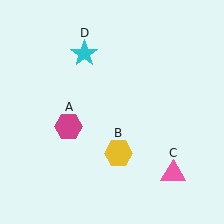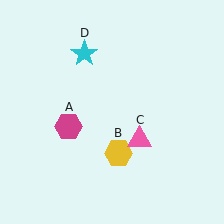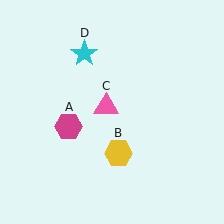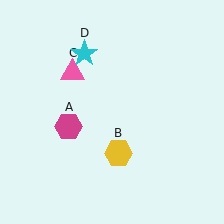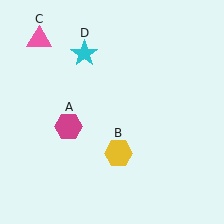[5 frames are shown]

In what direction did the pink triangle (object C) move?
The pink triangle (object C) moved up and to the left.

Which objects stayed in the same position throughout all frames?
Magenta hexagon (object A) and yellow hexagon (object B) and cyan star (object D) remained stationary.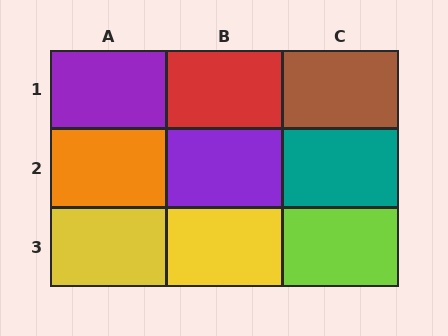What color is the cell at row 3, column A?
Yellow.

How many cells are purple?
2 cells are purple.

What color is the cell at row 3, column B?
Yellow.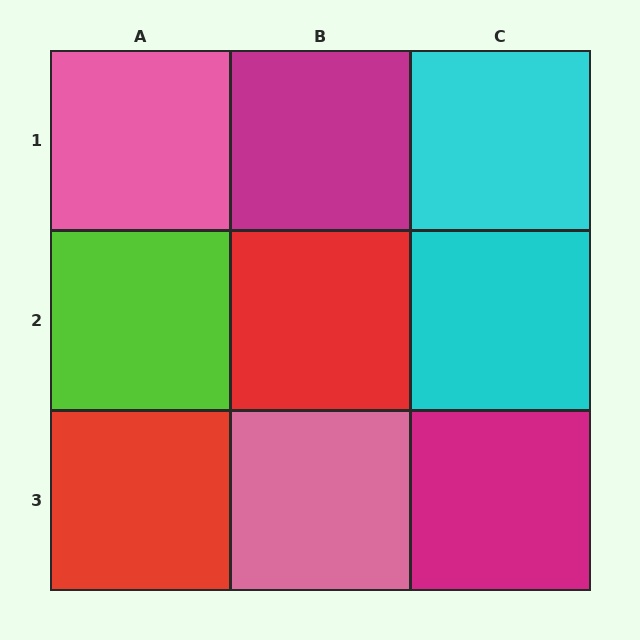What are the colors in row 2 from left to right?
Lime, red, cyan.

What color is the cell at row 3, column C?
Magenta.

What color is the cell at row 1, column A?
Pink.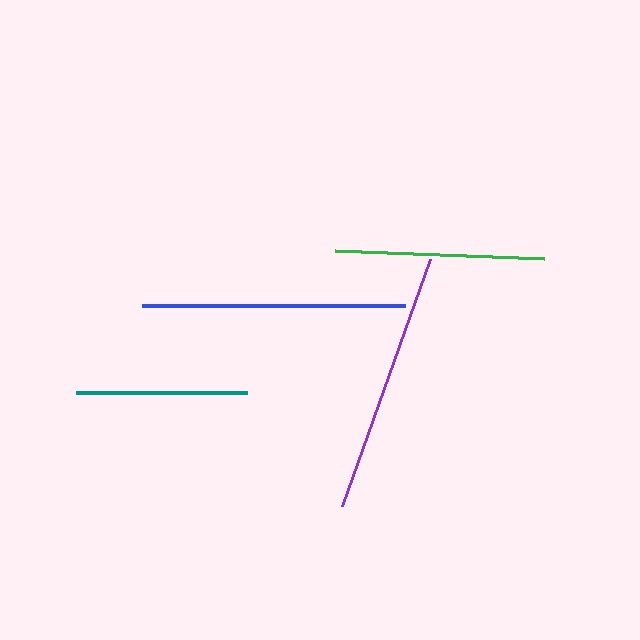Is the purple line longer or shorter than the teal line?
The purple line is longer than the teal line.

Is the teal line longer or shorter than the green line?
The green line is longer than the teal line.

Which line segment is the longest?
The blue line is the longest at approximately 263 pixels.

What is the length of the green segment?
The green segment is approximately 209 pixels long.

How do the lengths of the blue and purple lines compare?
The blue and purple lines are approximately the same length.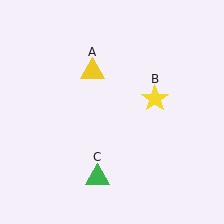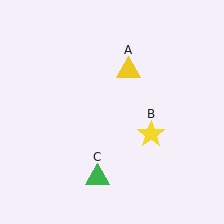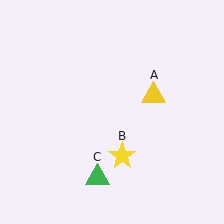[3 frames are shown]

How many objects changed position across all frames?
2 objects changed position: yellow triangle (object A), yellow star (object B).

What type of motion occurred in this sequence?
The yellow triangle (object A), yellow star (object B) rotated clockwise around the center of the scene.